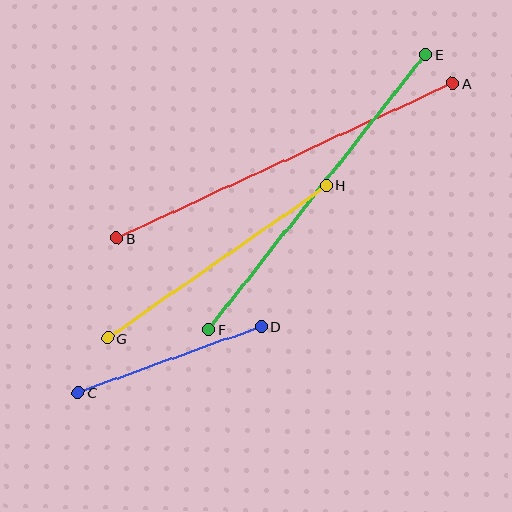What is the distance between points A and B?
The distance is approximately 370 pixels.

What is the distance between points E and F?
The distance is approximately 351 pixels.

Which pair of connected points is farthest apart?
Points A and B are farthest apart.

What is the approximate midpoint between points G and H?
The midpoint is at approximately (217, 262) pixels.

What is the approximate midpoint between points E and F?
The midpoint is at approximately (317, 192) pixels.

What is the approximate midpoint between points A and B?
The midpoint is at approximately (285, 161) pixels.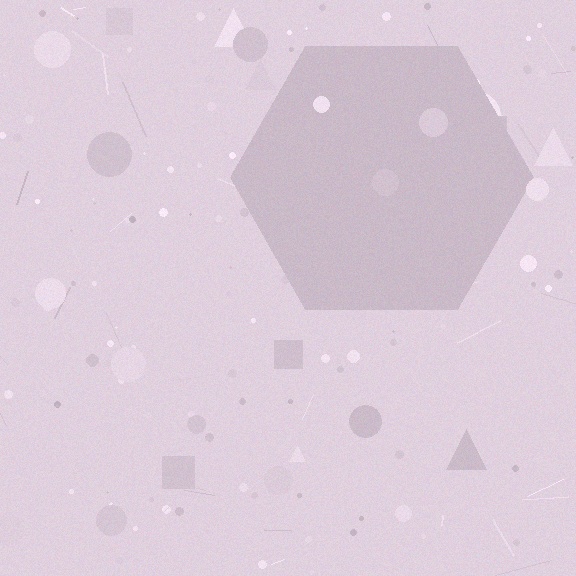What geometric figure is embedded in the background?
A hexagon is embedded in the background.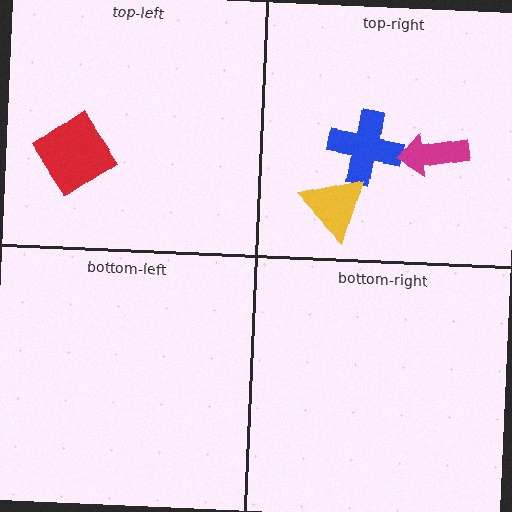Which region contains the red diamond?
The top-left region.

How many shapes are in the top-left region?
1.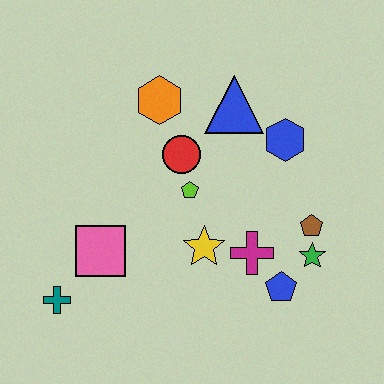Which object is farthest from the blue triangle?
The teal cross is farthest from the blue triangle.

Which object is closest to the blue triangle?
The blue hexagon is closest to the blue triangle.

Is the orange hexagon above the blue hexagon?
Yes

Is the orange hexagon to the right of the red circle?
No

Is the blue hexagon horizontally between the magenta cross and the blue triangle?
No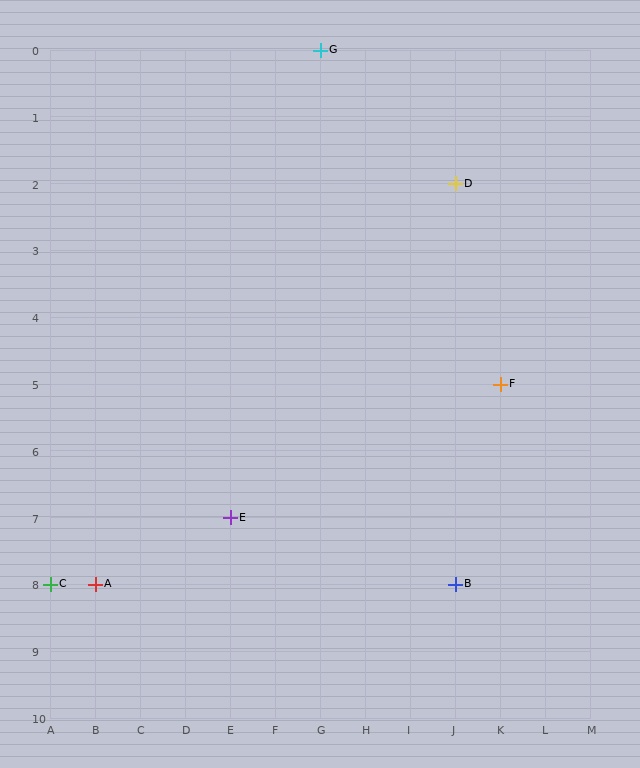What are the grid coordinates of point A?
Point A is at grid coordinates (B, 8).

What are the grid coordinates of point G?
Point G is at grid coordinates (G, 0).